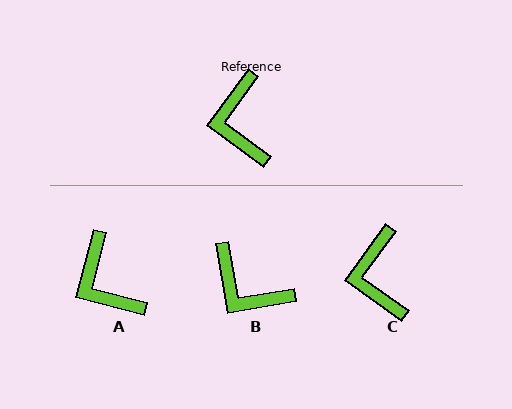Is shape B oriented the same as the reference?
No, it is off by about 46 degrees.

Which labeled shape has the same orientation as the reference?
C.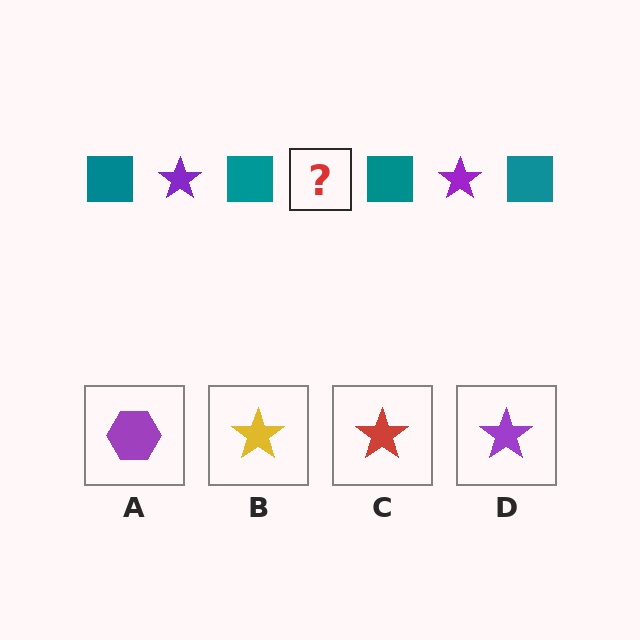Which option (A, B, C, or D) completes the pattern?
D.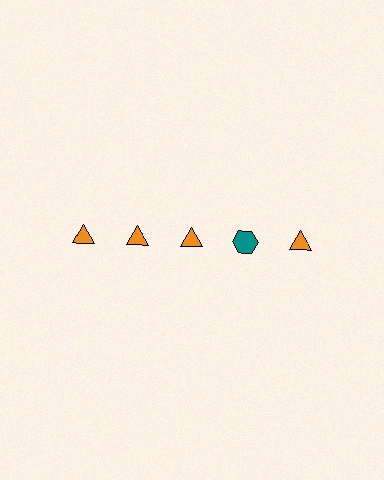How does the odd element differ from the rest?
It differs in both color (teal instead of orange) and shape (hexagon instead of triangle).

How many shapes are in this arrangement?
There are 5 shapes arranged in a grid pattern.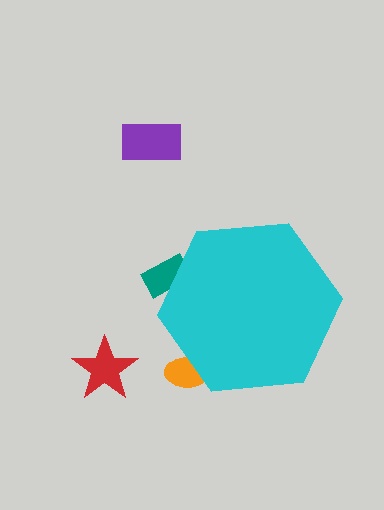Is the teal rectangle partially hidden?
Yes, the teal rectangle is partially hidden behind the cyan hexagon.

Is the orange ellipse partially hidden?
Yes, the orange ellipse is partially hidden behind the cyan hexagon.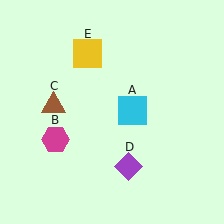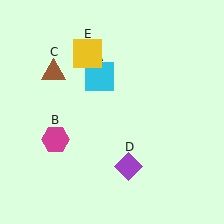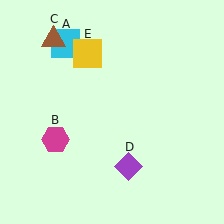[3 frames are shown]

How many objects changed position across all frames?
2 objects changed position: cyan square (object A), brown triangle (object C).